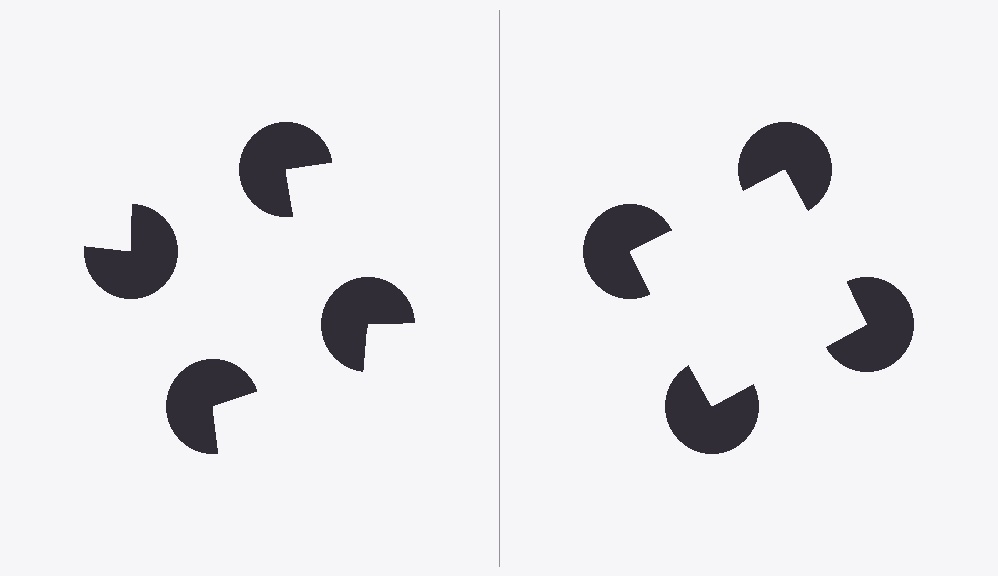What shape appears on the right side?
An illusory square.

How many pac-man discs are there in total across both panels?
8 — 4 on each side.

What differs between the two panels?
The pac-man discs are positioned identically on both sides; only the wedge orientations differ. On the right they align to a square; on the left they are misaligned.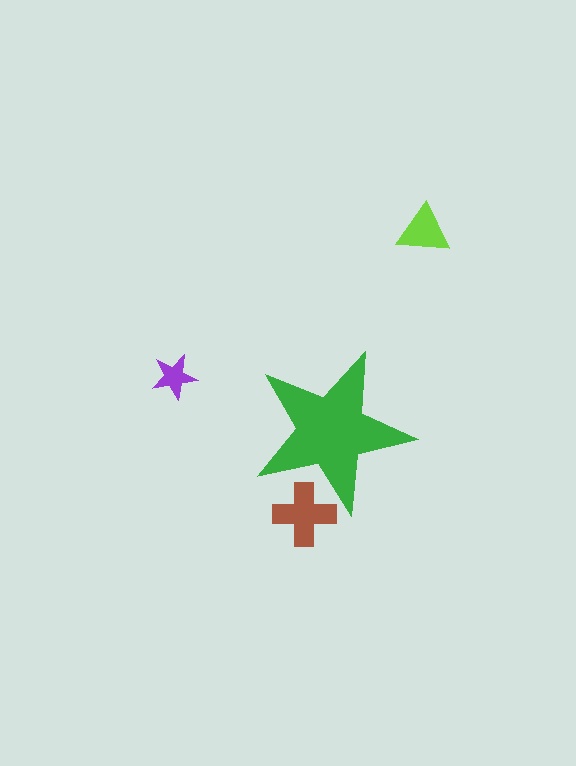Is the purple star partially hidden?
No, the purple star is fully visible.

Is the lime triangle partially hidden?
No, the lime triangle is fully visible.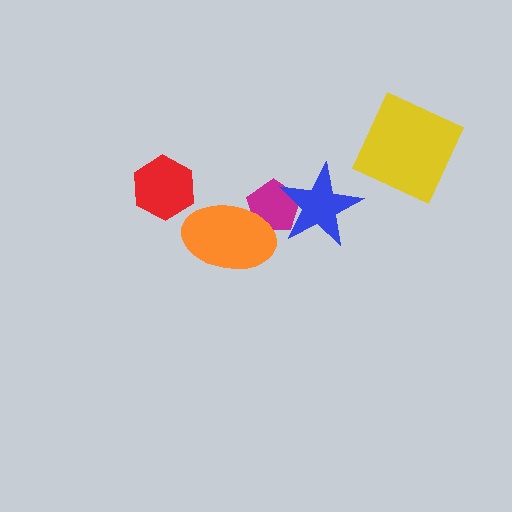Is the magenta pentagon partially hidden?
Yes, it is partially covered by another shape.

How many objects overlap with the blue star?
1 object overlaps with the blue star.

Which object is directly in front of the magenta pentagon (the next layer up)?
The blue star is directly in front of the magenta pentagon.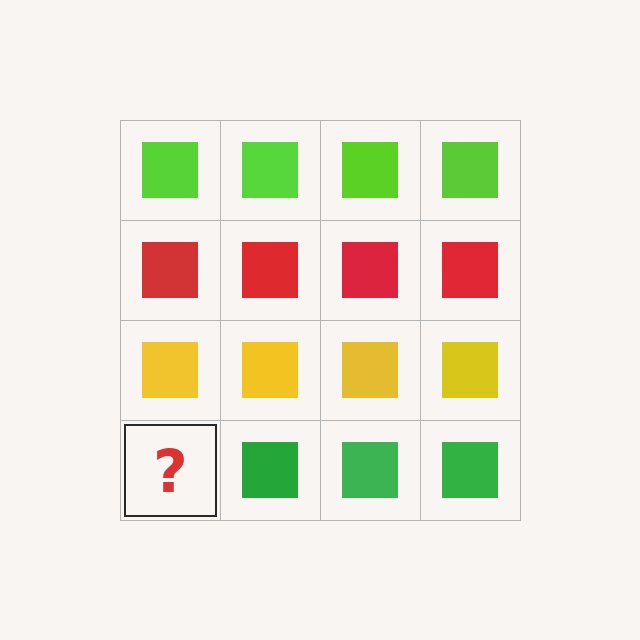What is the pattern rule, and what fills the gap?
The rule is that each row has a consistent color. The gap should be filled with a green square.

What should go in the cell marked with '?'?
The missing cell should contain a green square.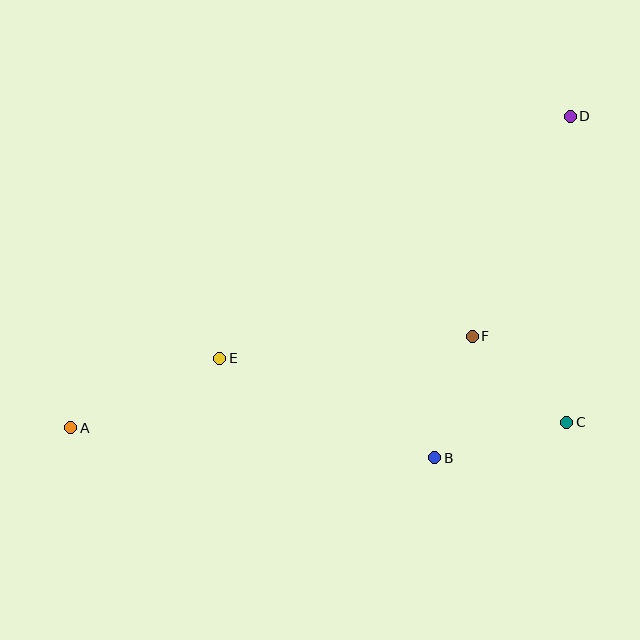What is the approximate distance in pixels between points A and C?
The distance between A and C is approximately 496 pixels.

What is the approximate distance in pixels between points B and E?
The distance between B and E is approximately 237 pixels.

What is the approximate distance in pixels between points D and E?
The distance between D and E is approximately 426 pixels.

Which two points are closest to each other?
Points B and F are closest to each other.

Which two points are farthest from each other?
Points A and D are farthest from each other.